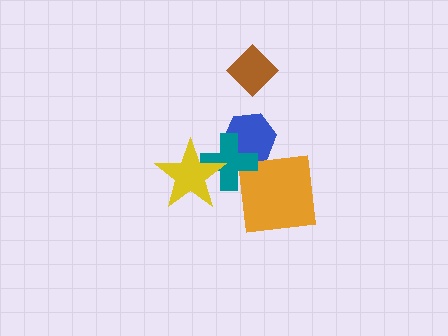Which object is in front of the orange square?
The teal cross is in front of the orange square.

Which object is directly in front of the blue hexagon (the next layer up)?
The orange square is directly in front of the blue hexagon.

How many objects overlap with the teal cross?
3 objects overlap with the teal cross.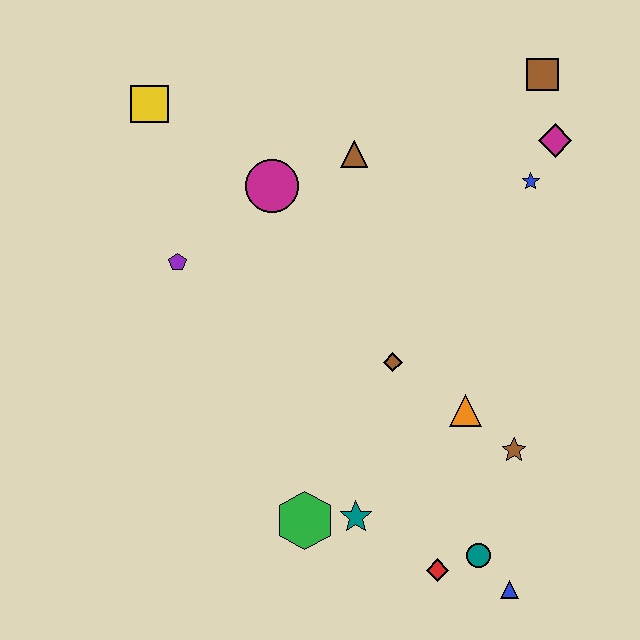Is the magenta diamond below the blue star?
No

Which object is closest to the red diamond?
The teal circle is closest to the red diamond.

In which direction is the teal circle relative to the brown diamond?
The teal circle is below the brown diamond.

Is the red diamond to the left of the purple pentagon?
No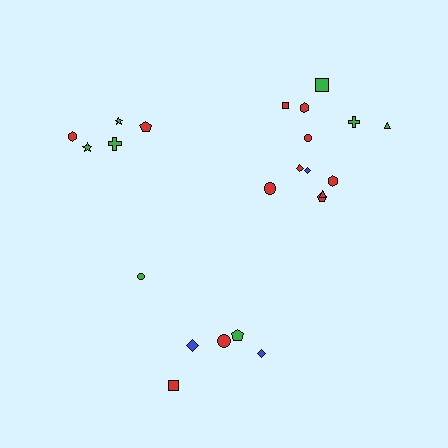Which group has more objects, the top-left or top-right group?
The top-right group.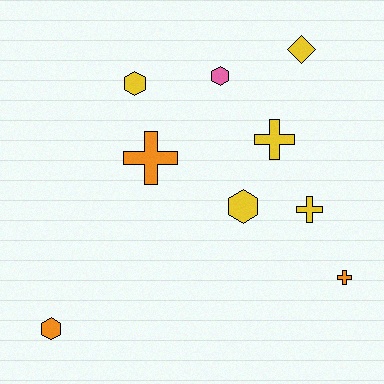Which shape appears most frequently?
Cross, with 4 objects.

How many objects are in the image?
There are 9 objects.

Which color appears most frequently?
Yellow, with 5 objects.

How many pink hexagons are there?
There is 1 pink hexagon.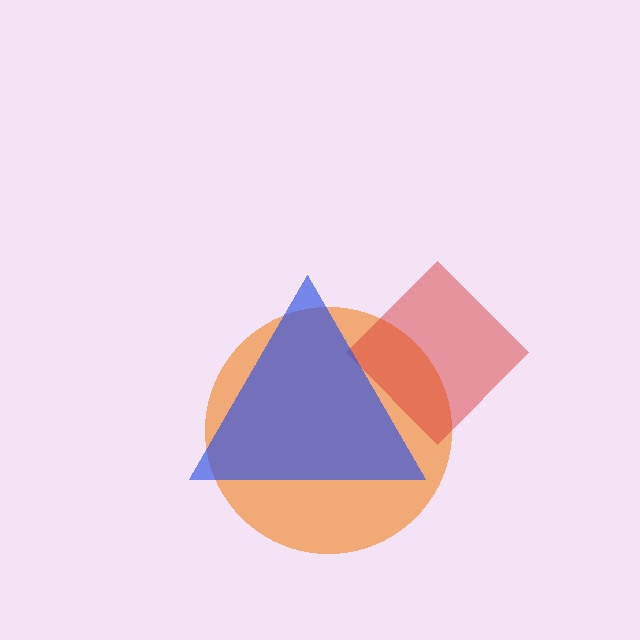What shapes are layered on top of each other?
The layered shapes are: an orange circle, a red diamond, a blue triangle.